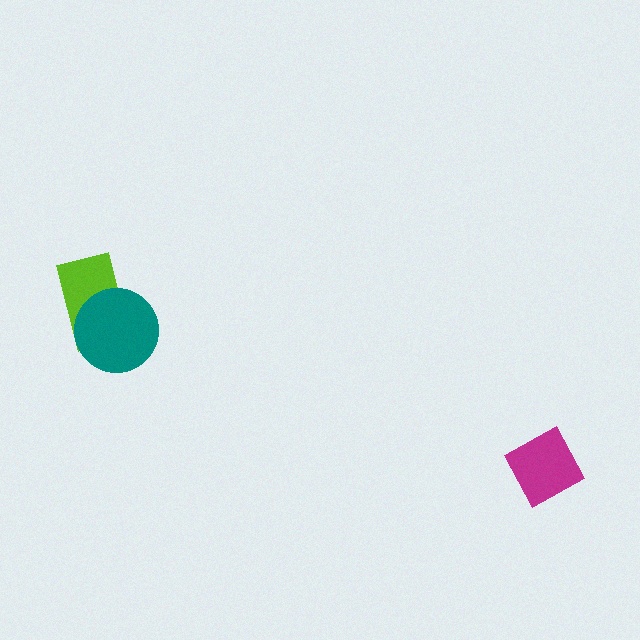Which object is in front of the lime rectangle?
The teal circle is in front of the lime rectangle.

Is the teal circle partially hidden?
No, no other shape covers it.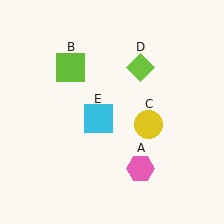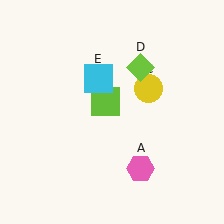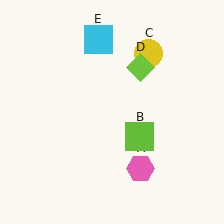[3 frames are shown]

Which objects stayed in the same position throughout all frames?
Pink hexagon (object A) and lime diamond (object D) remained stationary.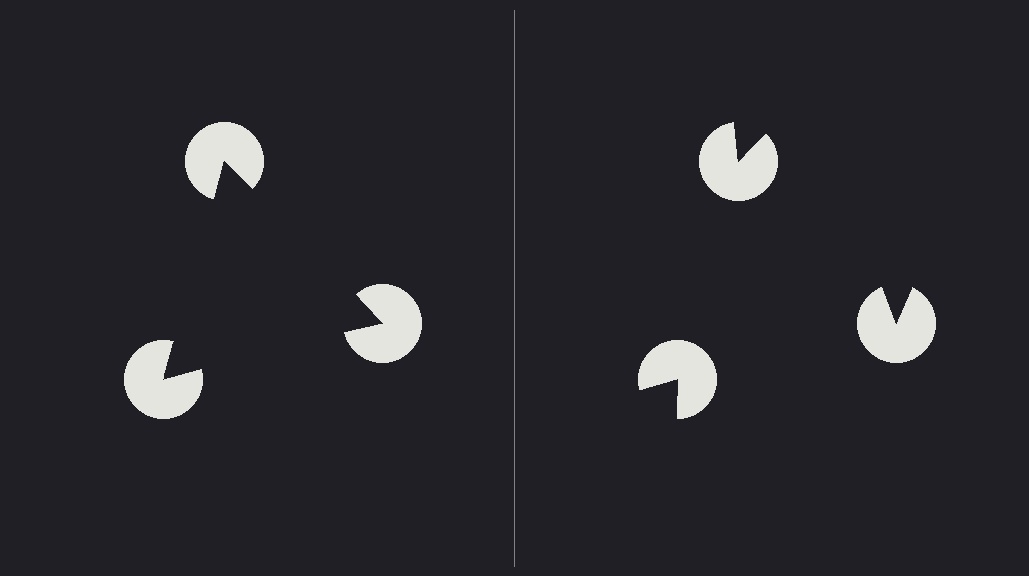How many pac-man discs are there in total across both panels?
6 — 3 on each side.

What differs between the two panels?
The pac-man discs are positioned identically on both sides; only the wedge orientations differ. On the left they align to a triangle; on the right they are misaligned.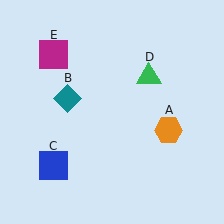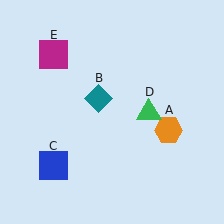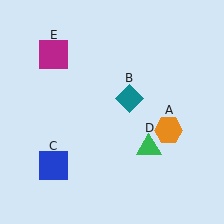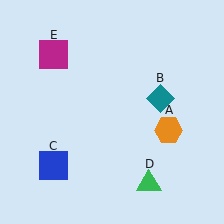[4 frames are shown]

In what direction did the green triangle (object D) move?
The green triangle (object D) moved down.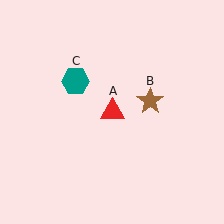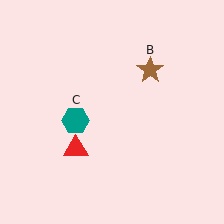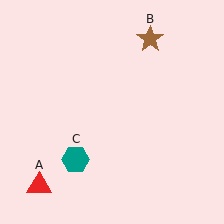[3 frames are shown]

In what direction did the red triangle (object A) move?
The red triangle (object A) moved down and to the left.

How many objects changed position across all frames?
3 objects changed position: red triangle (object A), brown star (object B), teal hexagon (object C).